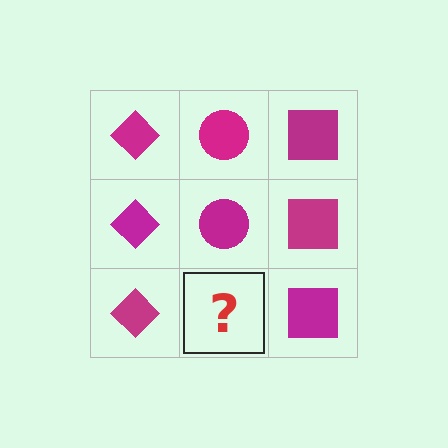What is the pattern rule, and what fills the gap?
The rule is that each column has a consistent shape. The gap should be filled with a magenta circle.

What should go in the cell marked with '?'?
The missing cell should contain a magenta circle.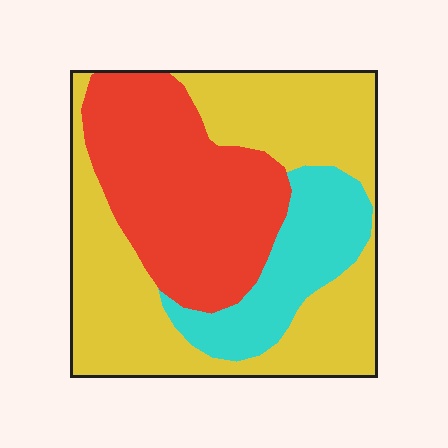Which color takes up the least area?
Cyan, at roughly 15%.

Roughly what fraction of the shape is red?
Red covers around 35% of the shape.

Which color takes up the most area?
Yellow, at roughly 50%.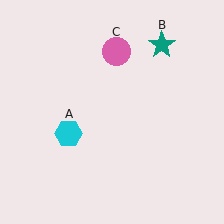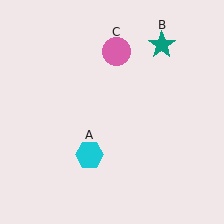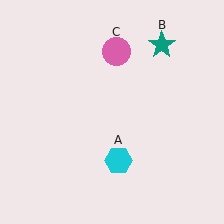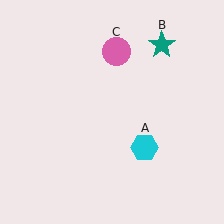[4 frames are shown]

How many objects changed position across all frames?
1 object changed position: cyan hexagon (object A).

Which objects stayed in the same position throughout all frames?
Teal star (object B) and pink circle (object C) remained stationary.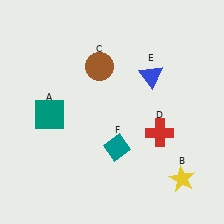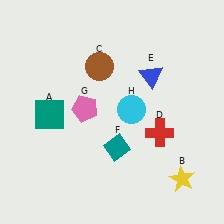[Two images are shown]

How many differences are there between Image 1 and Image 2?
There are 2 differences between the two images.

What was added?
A pink pentagon (G), a cyan circle (H) were added in Image 2.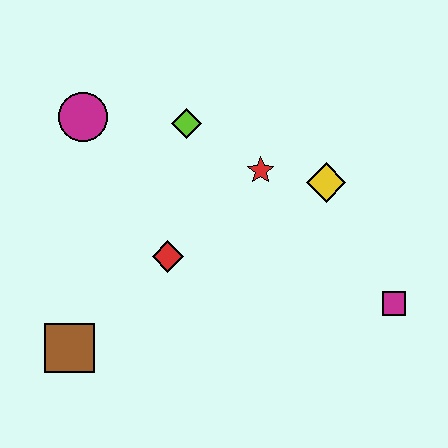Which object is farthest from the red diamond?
The magenta square is farthest from the red diamond.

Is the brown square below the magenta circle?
Yes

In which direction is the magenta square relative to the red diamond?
The magenta square is to the right of the red diamond.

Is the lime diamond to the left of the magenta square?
Yes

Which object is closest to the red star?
The yellow diamond is closest to the red star.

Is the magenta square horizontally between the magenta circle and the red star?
No